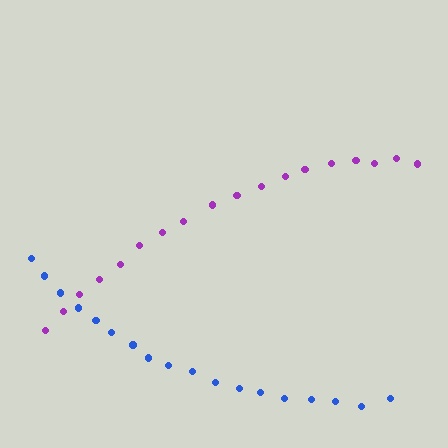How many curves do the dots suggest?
There are 2 distinct paths.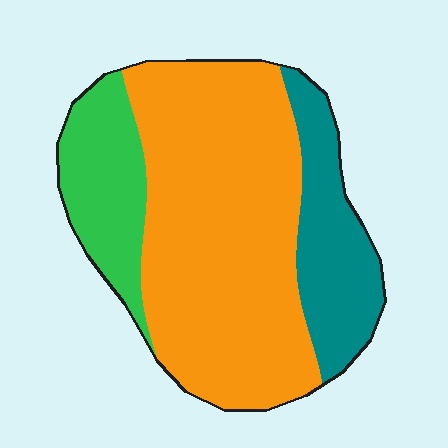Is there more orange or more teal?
Orange.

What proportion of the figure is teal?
Teal covers 20% of the figure.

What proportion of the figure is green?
Green takes up about one sixth (1/6) of the figure.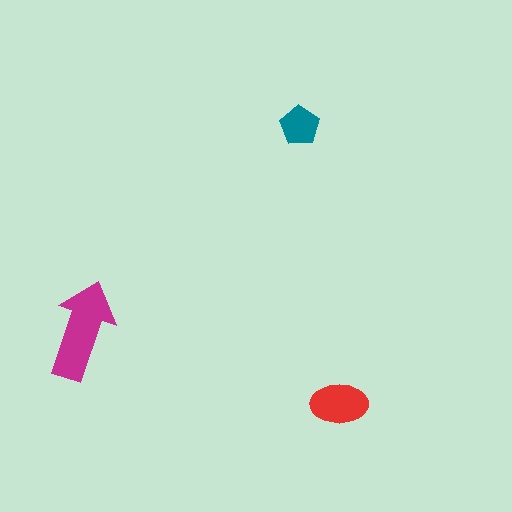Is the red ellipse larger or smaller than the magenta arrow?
Smaller.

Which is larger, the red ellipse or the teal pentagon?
The red ellipse.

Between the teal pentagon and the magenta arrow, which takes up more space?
The magenta arrow.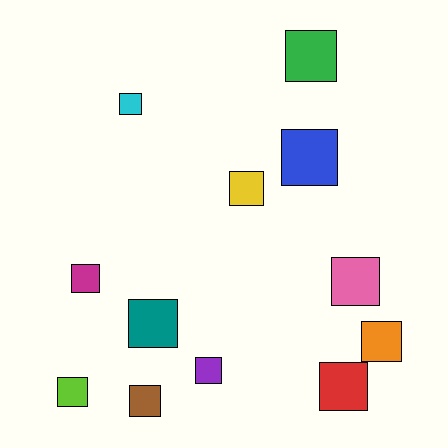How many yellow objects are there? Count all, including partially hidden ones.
There is 1 yellow object.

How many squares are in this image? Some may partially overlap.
There are 12 squares.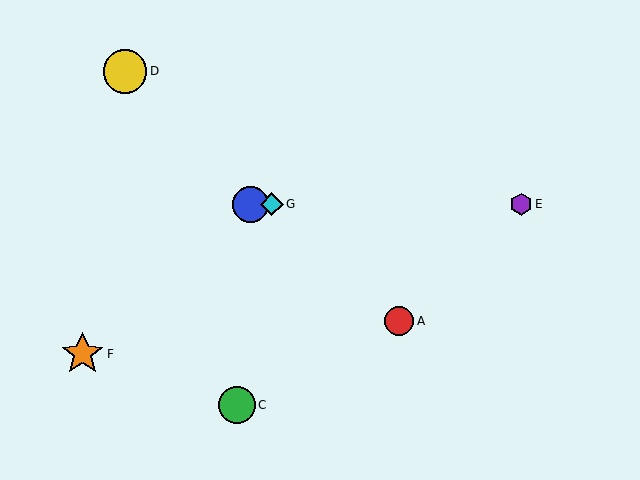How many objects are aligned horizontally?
3 objects (B, E, G) are aligned horizontally.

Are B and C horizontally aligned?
No, B is at y≈204 and C is at y≈405.